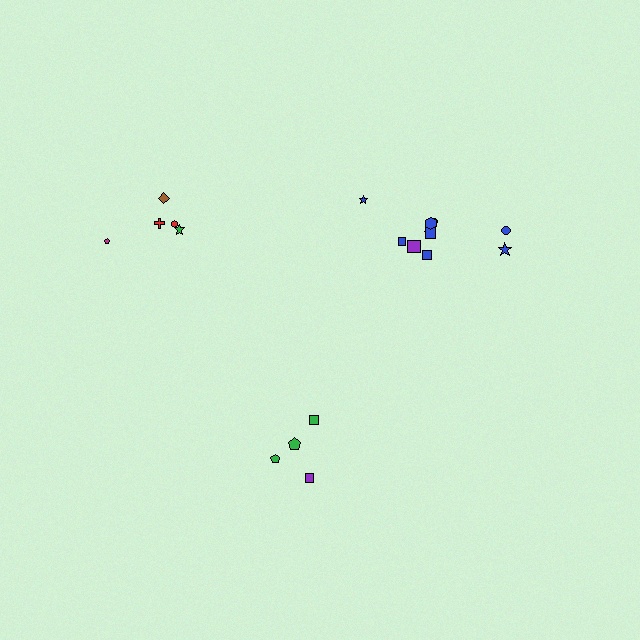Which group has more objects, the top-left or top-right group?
The top-right group.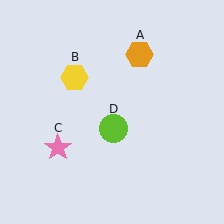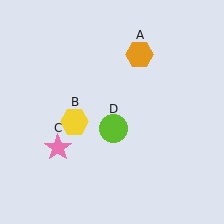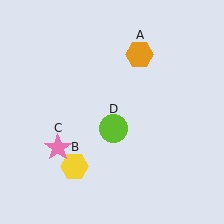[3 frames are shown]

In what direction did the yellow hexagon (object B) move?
The yellow hexagon (object B) moved down.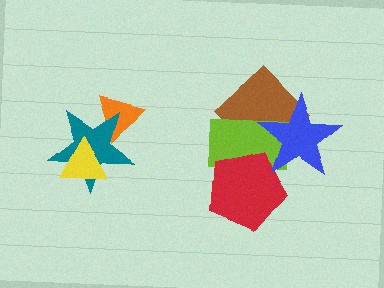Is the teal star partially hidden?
Yes, it is partially covered by another shape.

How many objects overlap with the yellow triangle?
1 object overlaps with the yellow triangle.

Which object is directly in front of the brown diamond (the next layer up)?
The lime rectangle is directly in front of the brown diamond.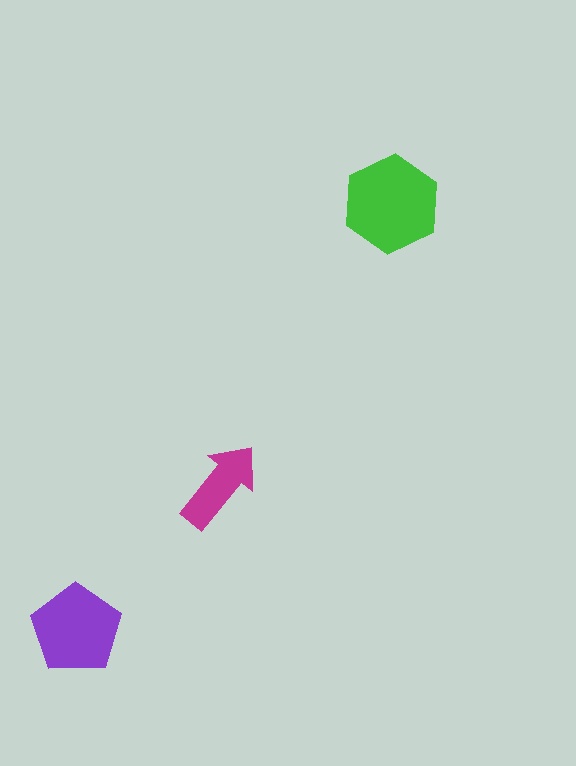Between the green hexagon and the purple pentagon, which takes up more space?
The green hexagon.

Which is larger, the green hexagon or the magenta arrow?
The green hexagon.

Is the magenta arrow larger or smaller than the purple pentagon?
Smaller.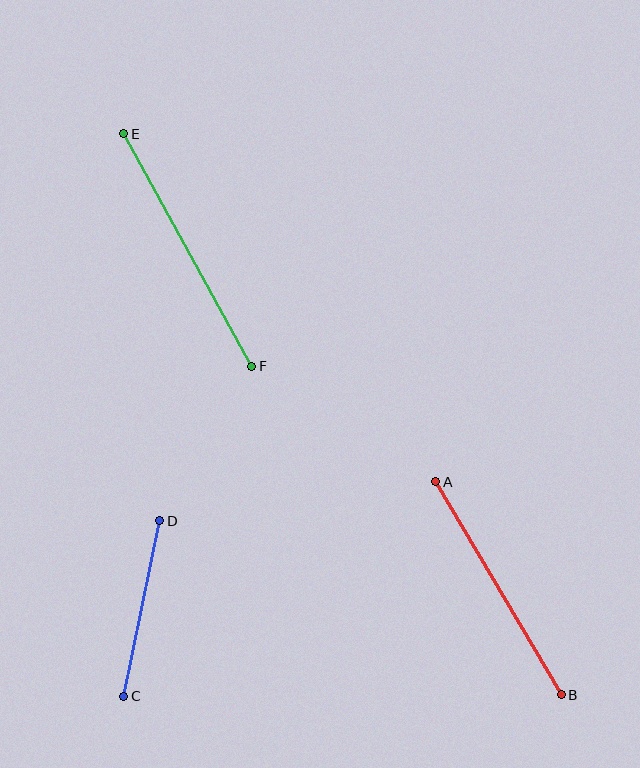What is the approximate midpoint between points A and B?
The midpoint is at approximately (498, 588) pixels.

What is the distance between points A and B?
The distance is approximately 248 pixels.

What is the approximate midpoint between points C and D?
The midpoint is at approximately (142, 609) pixels.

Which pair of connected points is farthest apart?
Points E and F are farthest apart.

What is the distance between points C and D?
The distance is approximately 179 pixels.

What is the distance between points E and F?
The distance is approximately 266 pixels.